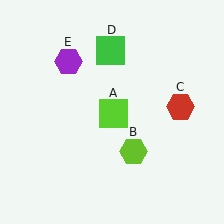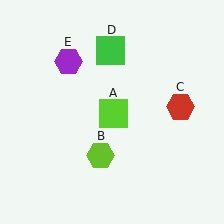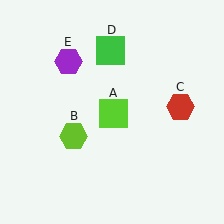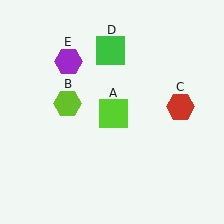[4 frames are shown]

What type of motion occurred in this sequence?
The lime hexagon (object B) rotated clockwise around the center of the scene.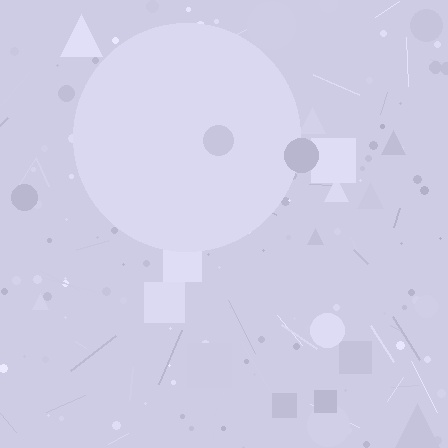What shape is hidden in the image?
A circle is hidden in the image.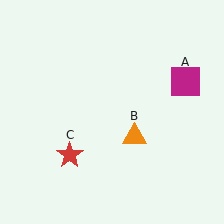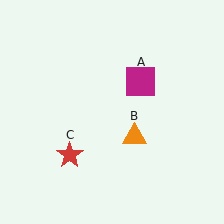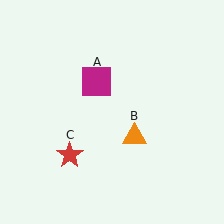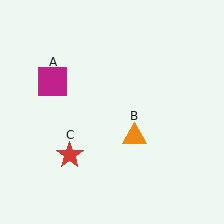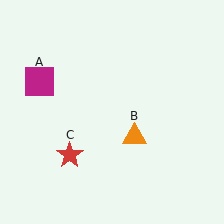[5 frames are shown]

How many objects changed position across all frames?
1 object changed position: magenta square (object A).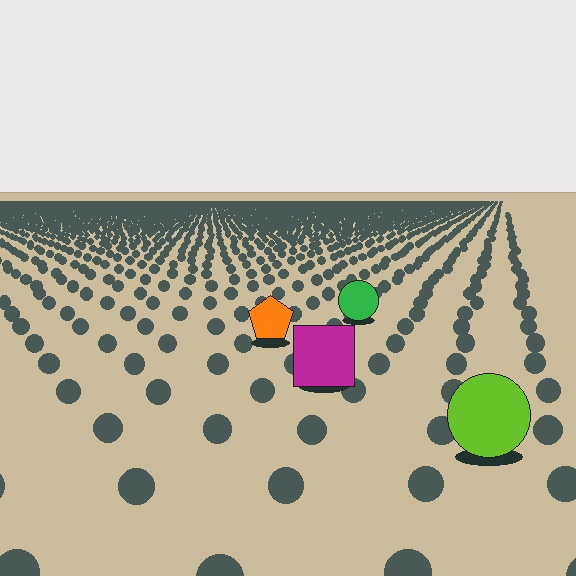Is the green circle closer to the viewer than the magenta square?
No. The magenta square is closer — you can tell from the texture gradient: the ground texture is coarser near it.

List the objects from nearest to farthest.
From nearest to farthest: the lime circle, the magenta square, the orange pentagon, the green circle.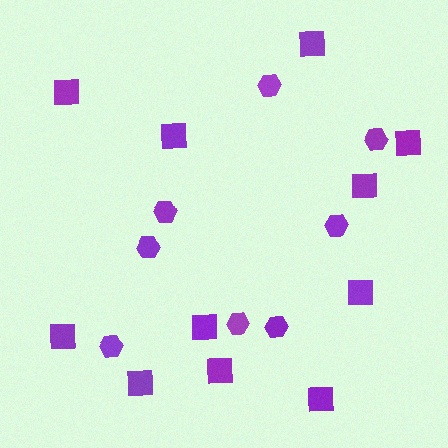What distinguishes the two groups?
There are 2 groups: one group of squares (11) and one group of hexagons (8).